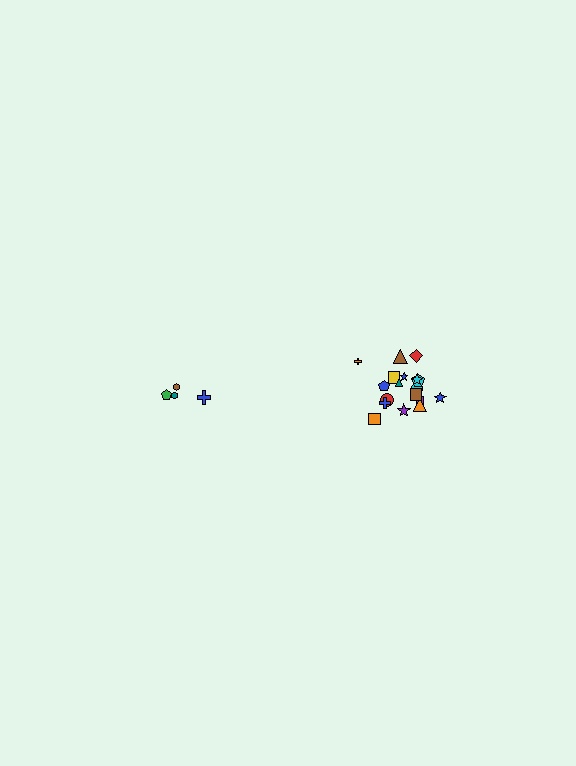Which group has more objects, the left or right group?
The right group.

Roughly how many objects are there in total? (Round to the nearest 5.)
Roughly 20 objects in total.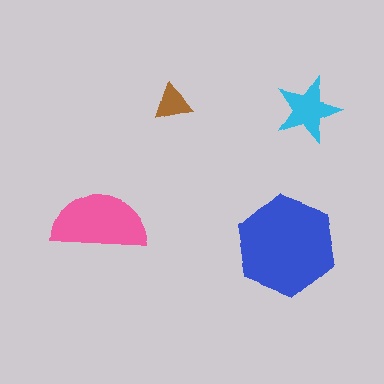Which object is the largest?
The blue hexagon.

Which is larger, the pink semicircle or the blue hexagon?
The blue hexagon.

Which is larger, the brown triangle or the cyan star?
The cyan star.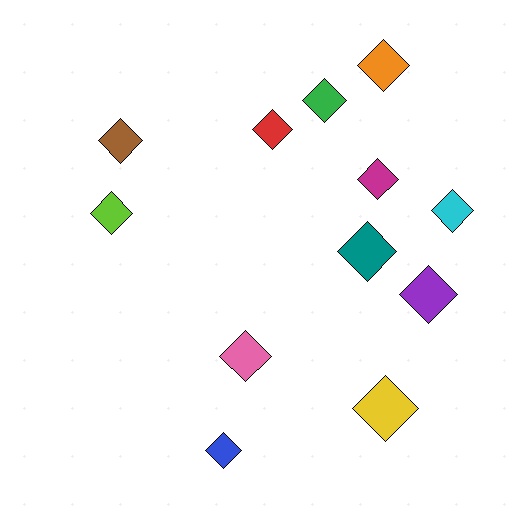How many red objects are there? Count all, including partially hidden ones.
There is 1 red object.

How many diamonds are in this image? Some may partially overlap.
There are 12 diamonds.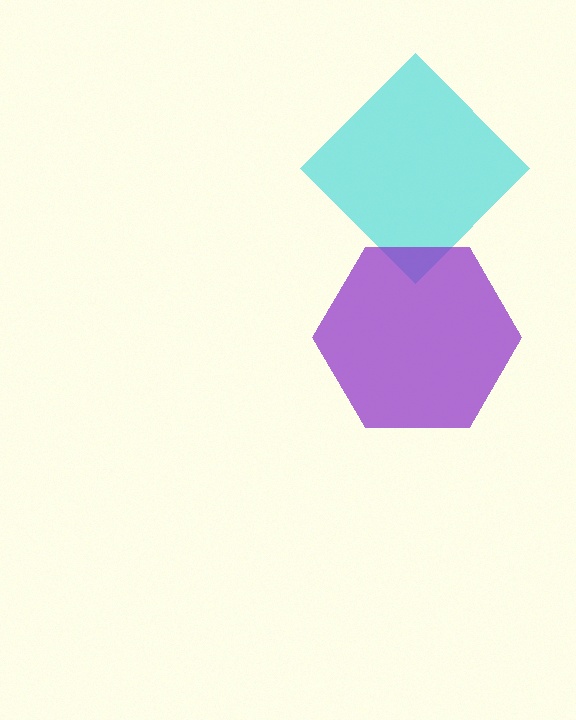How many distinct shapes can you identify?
There are 2 distinct shapes: a cyan diamond, a purple hexagon.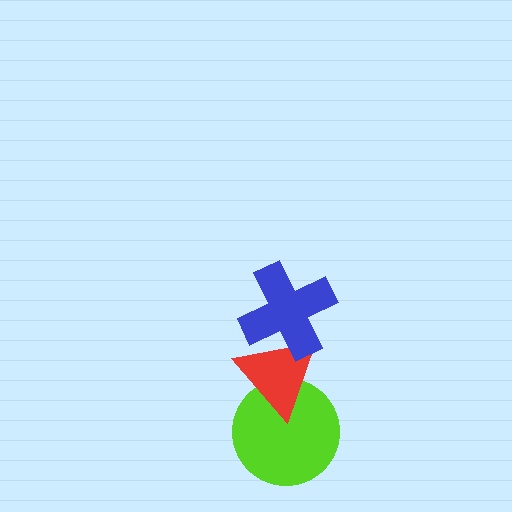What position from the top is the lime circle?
The lime circle is 3rd from the top.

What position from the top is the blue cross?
The blue cross is 1st from the top.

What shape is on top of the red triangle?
The blue cross is on top of the red triangle.